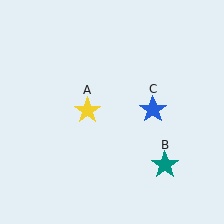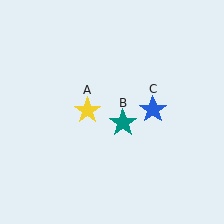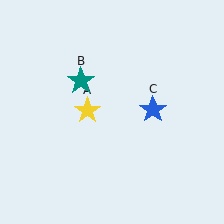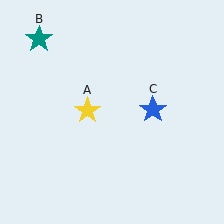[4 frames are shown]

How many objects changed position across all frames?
1 object changed position: teal star (object B).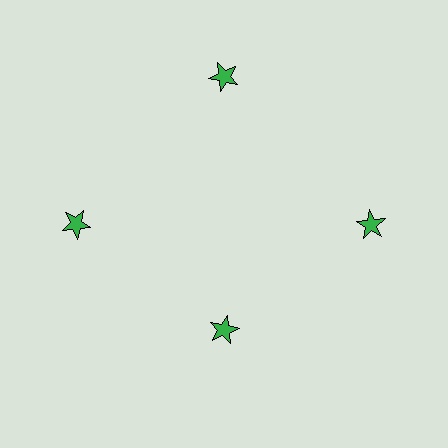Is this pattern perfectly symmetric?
No. The 4 green stars are arranged in a ring, but one element near the 6 o'clock position is pulled inward toward the center, breaking the 4-fold rotational symmetry.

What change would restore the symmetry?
The symmetry would be restored by moving it outward, back onto the ring so that all 4 stars sit at equal angles and equal distance from the center.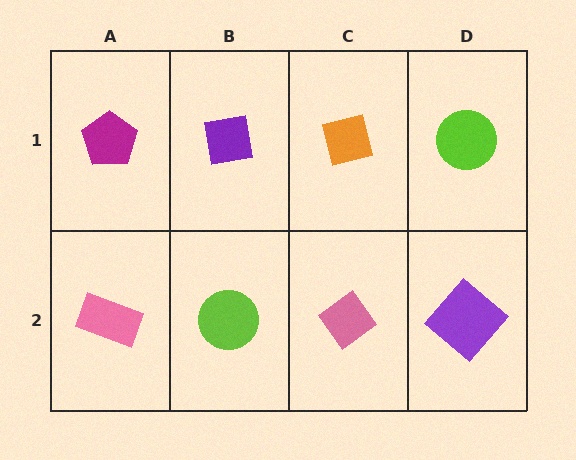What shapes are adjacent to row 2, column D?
A lime circle (row 1, column D), a pink diamond (row 2, column C).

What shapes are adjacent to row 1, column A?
A pink rectangle (row 2, column A), a purple square (row 1, column B).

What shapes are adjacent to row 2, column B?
A purple square (row 1, column B), a pink rectangle (row 2, column A), a pink diamond (row 2, column C).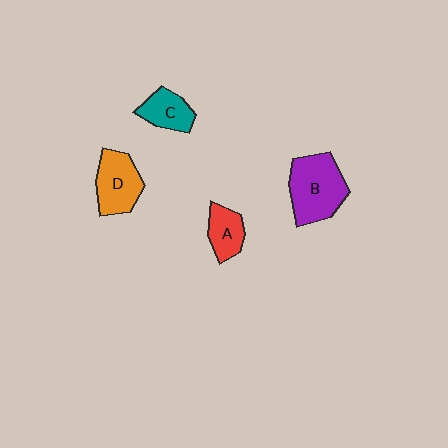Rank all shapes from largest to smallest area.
From largest to smallest: B (purple), D (orange), C (teal), A (red).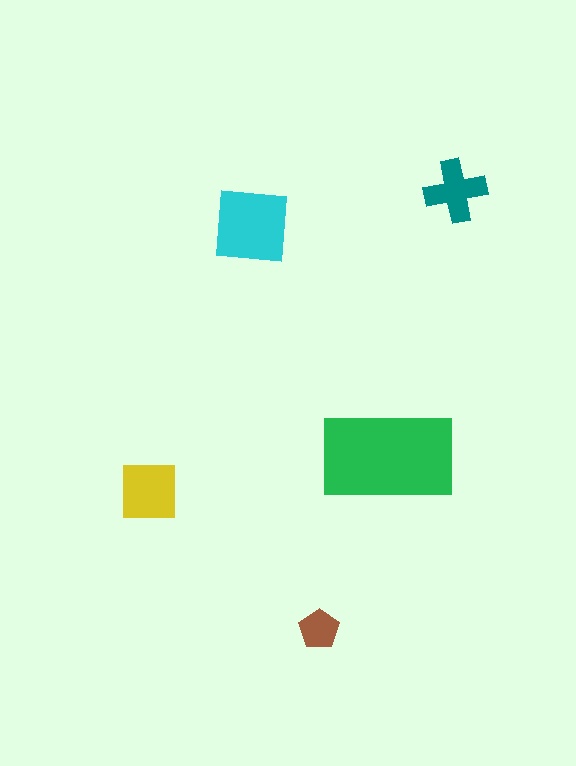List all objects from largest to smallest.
The green rectangle, the cyan square, the yellow square, the teal cross, the brown pentagon.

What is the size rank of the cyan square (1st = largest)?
2nd.